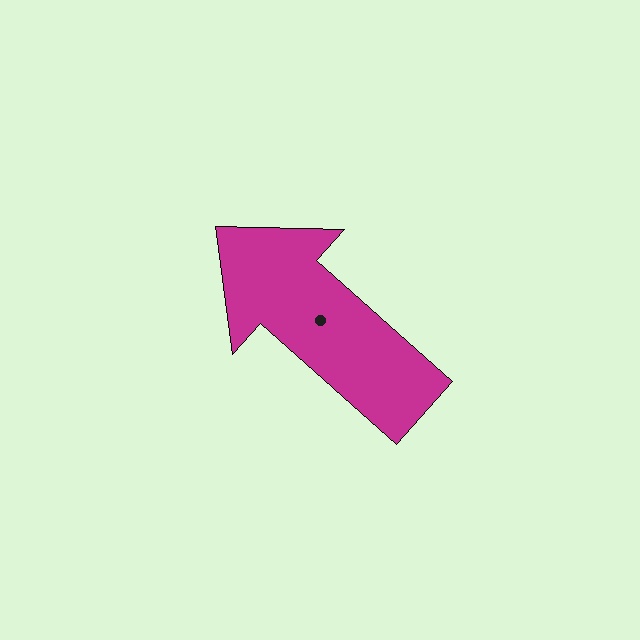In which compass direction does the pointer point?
Northwest.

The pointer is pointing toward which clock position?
Roughly 10 o'clock.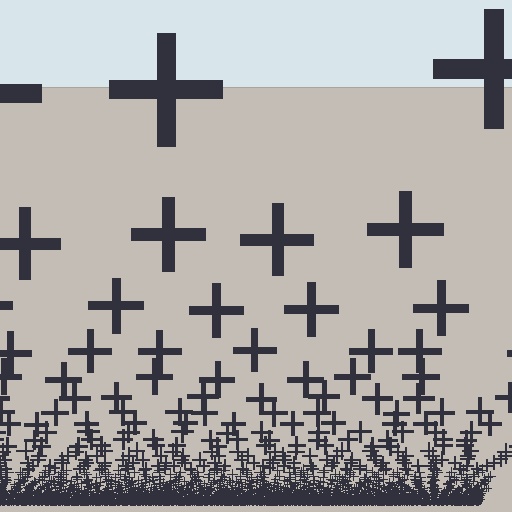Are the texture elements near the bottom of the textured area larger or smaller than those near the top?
Smaller. The gradient is inverted — elements near the bottom are smaller and denser.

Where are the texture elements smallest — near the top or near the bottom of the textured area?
Near the bottom.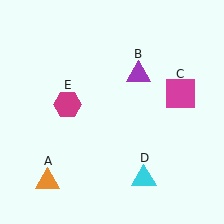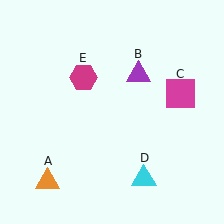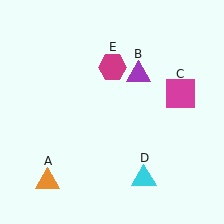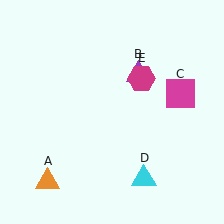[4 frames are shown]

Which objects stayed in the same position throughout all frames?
Orange triangle (object A) and purple triangle (object B) and magenta square (object C) and cyan triangle (object D) remained stationary.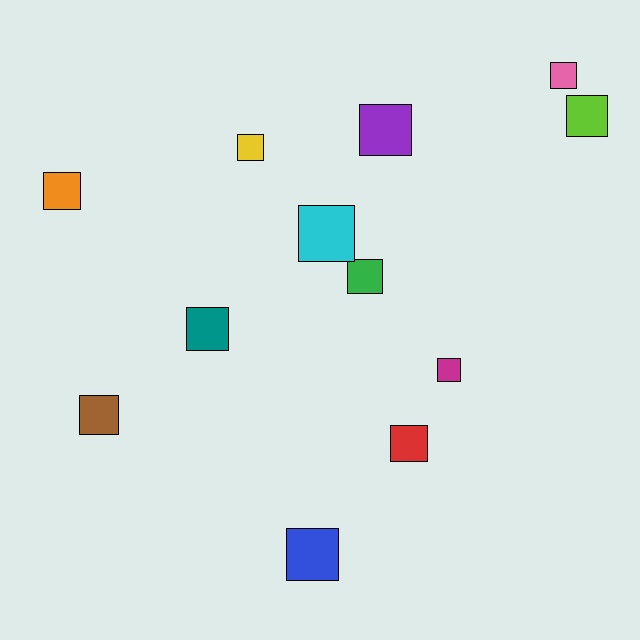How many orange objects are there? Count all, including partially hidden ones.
There is 1 orange object.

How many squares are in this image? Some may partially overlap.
There are 12 squares.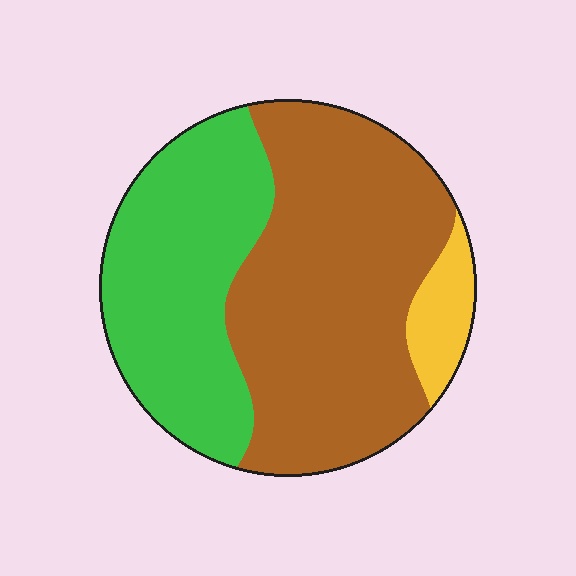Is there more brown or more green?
Brown.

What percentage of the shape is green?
Green takes up between a quarter and a half of the shape.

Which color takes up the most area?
Brown, at roughly 55%.